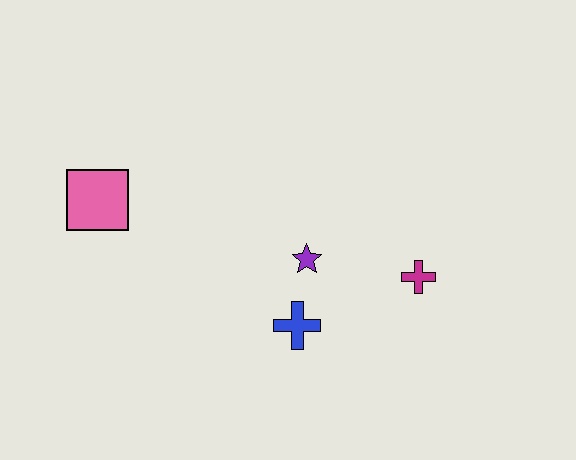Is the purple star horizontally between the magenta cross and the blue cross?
Yes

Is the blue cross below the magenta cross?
Yes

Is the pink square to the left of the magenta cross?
Yes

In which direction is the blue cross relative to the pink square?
The blue cross is to the right of the pink square.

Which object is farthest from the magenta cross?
The pink square is farthest from the magenta cross.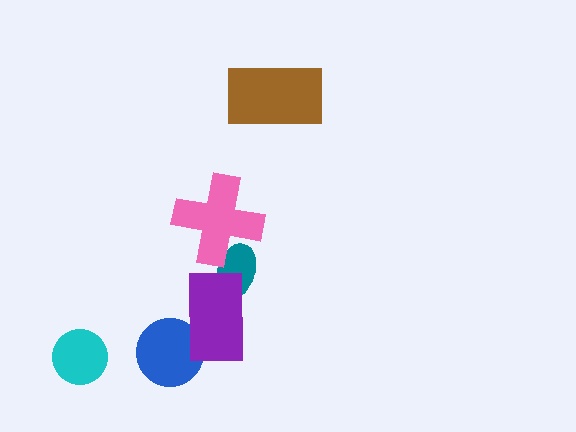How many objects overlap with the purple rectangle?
2 objects overlap with the purple rectangle.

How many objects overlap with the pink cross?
1 object overlaps with the pink cross.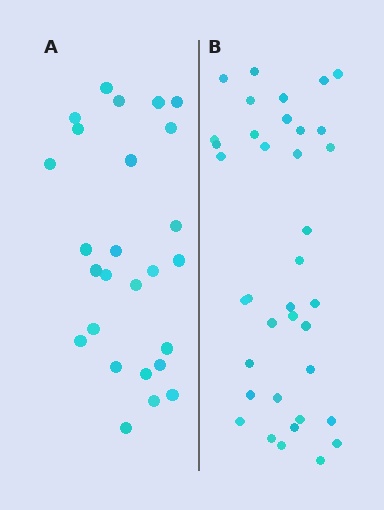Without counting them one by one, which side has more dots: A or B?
Region B (the right region) has more dots.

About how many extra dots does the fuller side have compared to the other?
Region B has roughly 12 or so more dots than region A.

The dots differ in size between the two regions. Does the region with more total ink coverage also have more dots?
No. Region A has more total ink coverage because its dots are larger, but region B actually contains more individual dots. Total area can be misleading — the number of items is what matters here.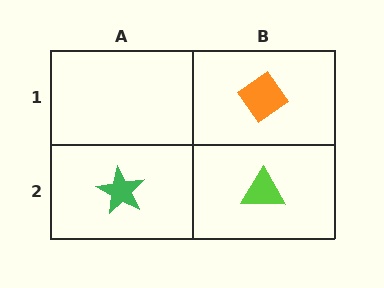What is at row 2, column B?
A lime triangle.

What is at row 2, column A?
A green star.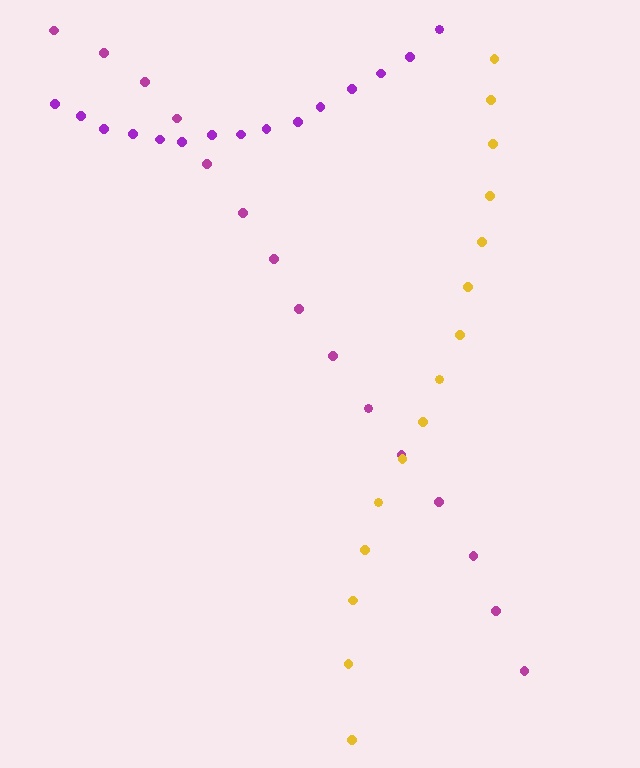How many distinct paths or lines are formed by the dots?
There are 3 distinct paths.